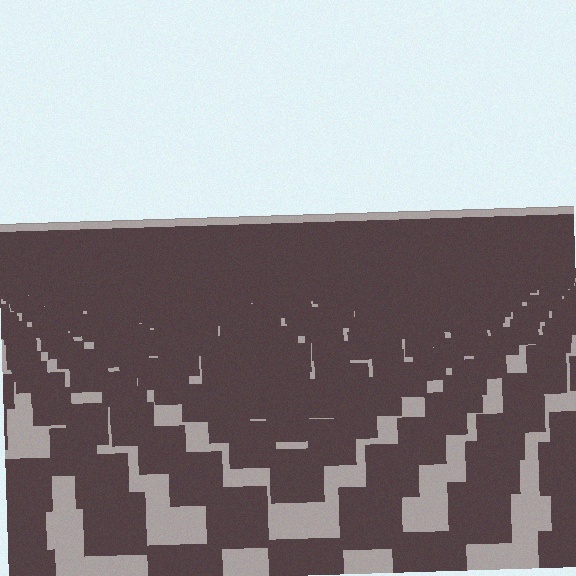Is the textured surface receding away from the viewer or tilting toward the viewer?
The surface is receding away from the viewer. Texture elements get smaller and denser toward the top.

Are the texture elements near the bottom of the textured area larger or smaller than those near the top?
Larger. Near the bottom, elements are closer to the viewer and appear at a bigger on-screen size.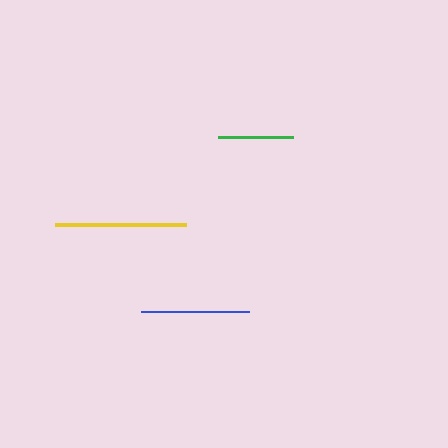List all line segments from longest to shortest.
From longest to shortest: yellow, blue, green.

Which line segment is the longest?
The yellow line is the longest at approximately 130 pixels.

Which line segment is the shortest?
The green line is the shortest at approximately 75 pixels.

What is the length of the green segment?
The green segment is approximately 75 pixels long.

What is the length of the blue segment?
The blue segment is approximately 108 pixels long.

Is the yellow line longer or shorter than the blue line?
The yellow line is longer than the blue line.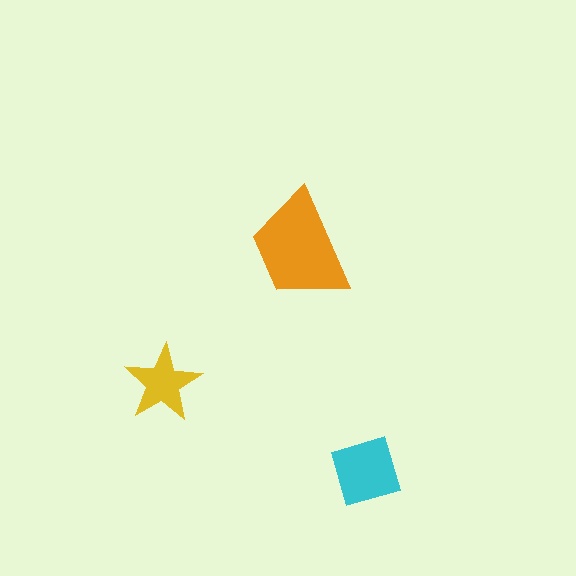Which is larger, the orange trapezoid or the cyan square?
The orange trapezoid.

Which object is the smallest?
The yellow star.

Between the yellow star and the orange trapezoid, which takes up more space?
The orange trapezoid.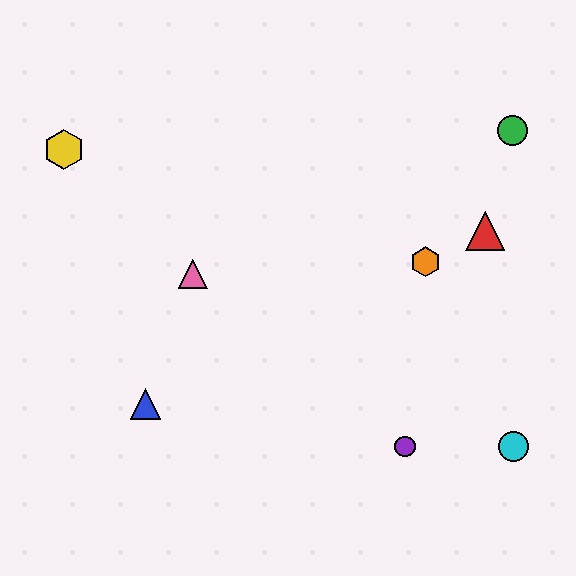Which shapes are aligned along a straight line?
The red triangle, the blue triangle, the orange hexagon are aligned along a straight line.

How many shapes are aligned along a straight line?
3 shapes (the red triangle, the blue triangle, the orange hexagon) are aligned along a straight line.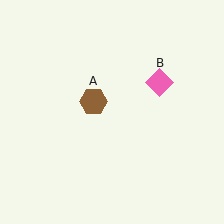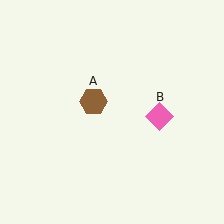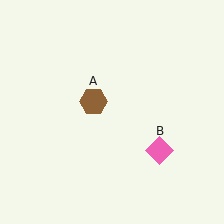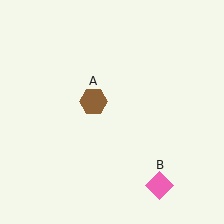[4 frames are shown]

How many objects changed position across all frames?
1 object changed position: pink diamond (object B).